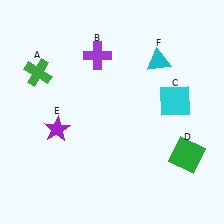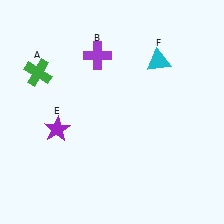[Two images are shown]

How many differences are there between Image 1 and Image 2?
There are 2 differences between the two images.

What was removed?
The cyan square (C), the green square (D) were removed in Image 2.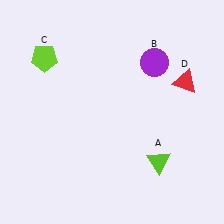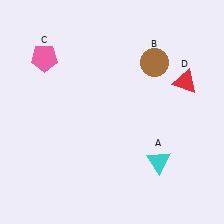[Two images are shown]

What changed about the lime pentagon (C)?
In Image 1, C is lime. In Image 2, it changed to pink.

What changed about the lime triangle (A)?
In Image 1, A is lime. In Image 2, it changed to cyan.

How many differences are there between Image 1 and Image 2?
There are 3 differences between the two images.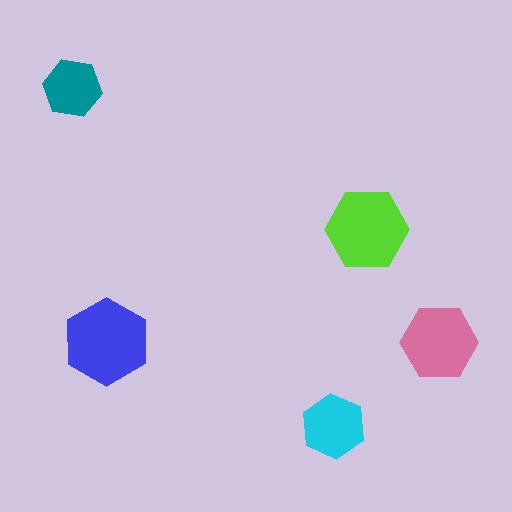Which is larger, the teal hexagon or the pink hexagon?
The pink one.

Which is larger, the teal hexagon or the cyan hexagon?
The cyan one.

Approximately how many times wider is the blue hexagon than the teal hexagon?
About 1.5 times wider.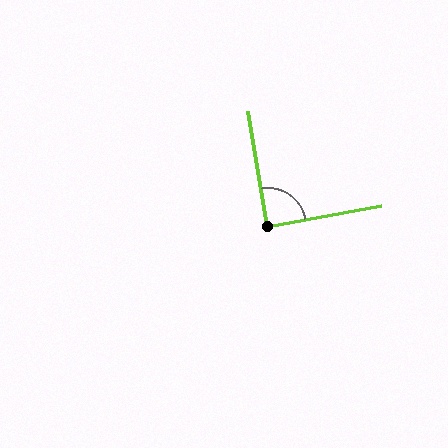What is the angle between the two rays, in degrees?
Approximately 89 degrees.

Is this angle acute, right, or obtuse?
It is approximately a right angle.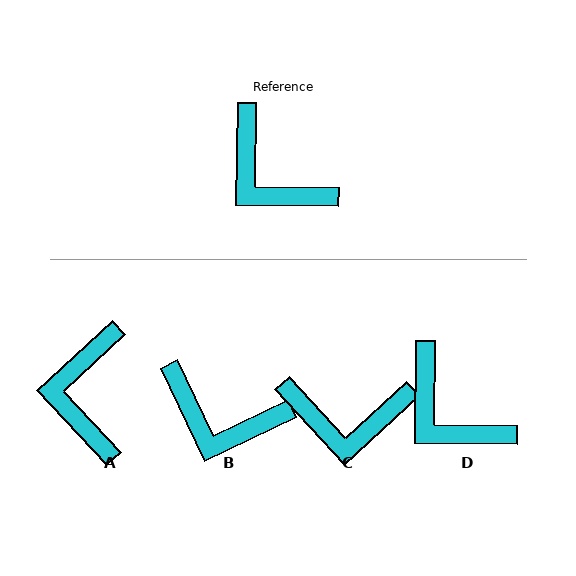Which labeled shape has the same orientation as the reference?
D.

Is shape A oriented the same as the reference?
No, it is off by about 46 degrees.